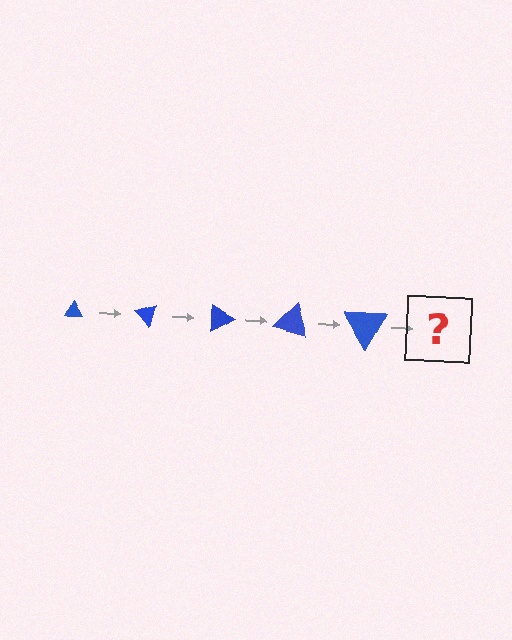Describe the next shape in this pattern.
It should be a triangle, larger than the previous one and rotated 225 degrees from the start.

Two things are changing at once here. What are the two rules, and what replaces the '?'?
The two rules are that the triangle grows larger each step and it rotates 45 degrees each step. The '?' should be a triangle, larger than the previous one and rotated 225 degrees from the start.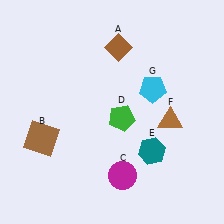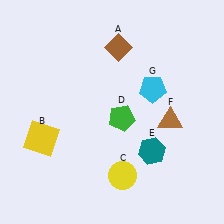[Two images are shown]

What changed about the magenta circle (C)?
In Image 1, C is magenta. In Image 2, it changed to yellow.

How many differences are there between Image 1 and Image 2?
There are 2 differences between the two images.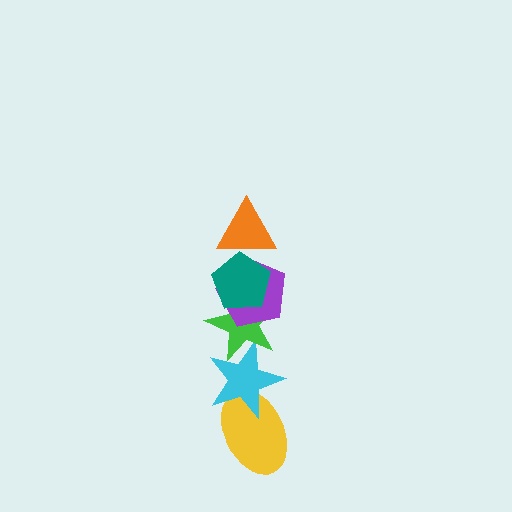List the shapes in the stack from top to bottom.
From top to bottom: the orange triangle, the teal pentagon, the purple pentagon, the green star, the cyan star, the yellow ellipse.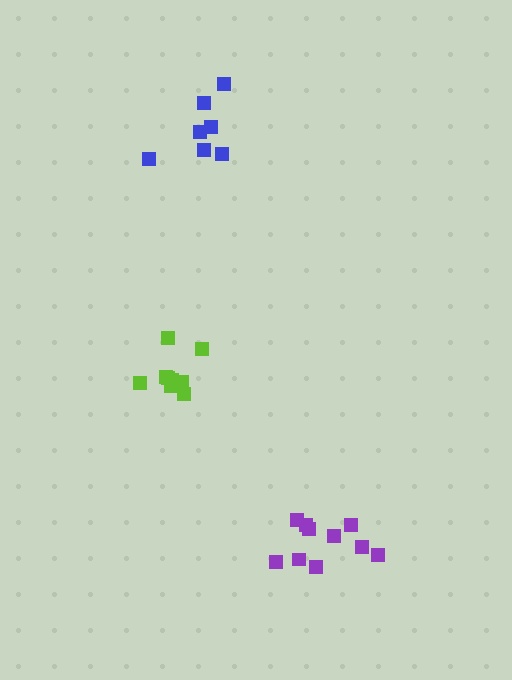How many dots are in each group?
Group 1: 7 dots, Group 2: 9 dots, Group 3: 10 dots (26 total).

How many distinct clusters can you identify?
There are 3 distinct clusters.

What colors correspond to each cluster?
The clusters are colored: blue, lime, purple.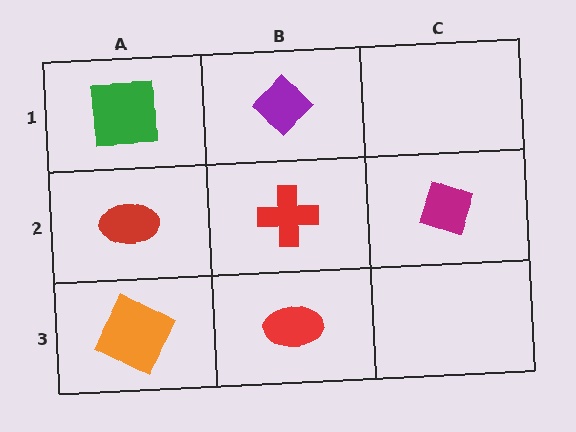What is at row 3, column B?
A red ellipse.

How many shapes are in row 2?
3 shapes.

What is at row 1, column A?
A green square.